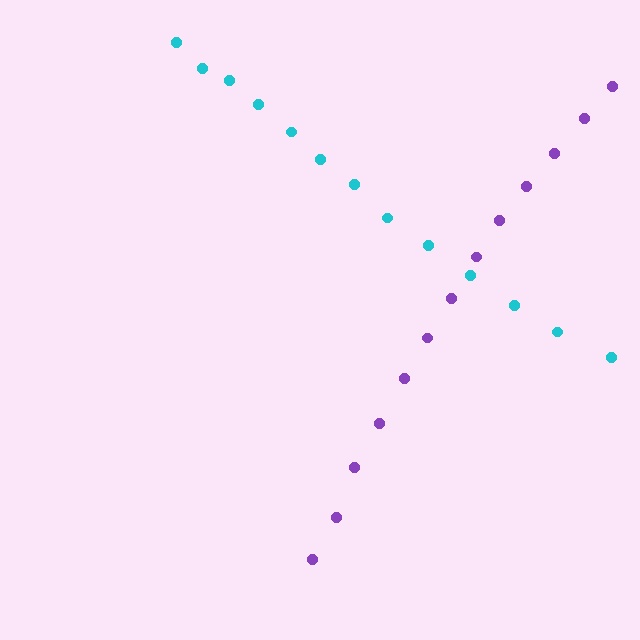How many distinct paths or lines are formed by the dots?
There are 2 distinct paths.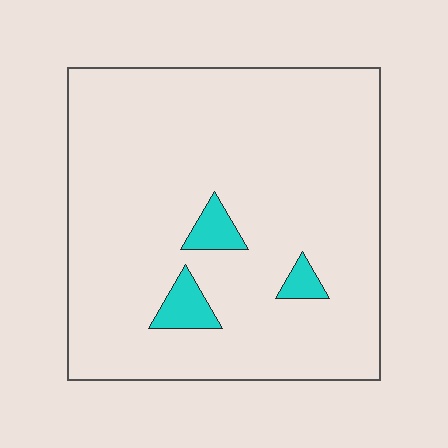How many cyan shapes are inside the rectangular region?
3.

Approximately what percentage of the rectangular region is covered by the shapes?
Approximately 5%.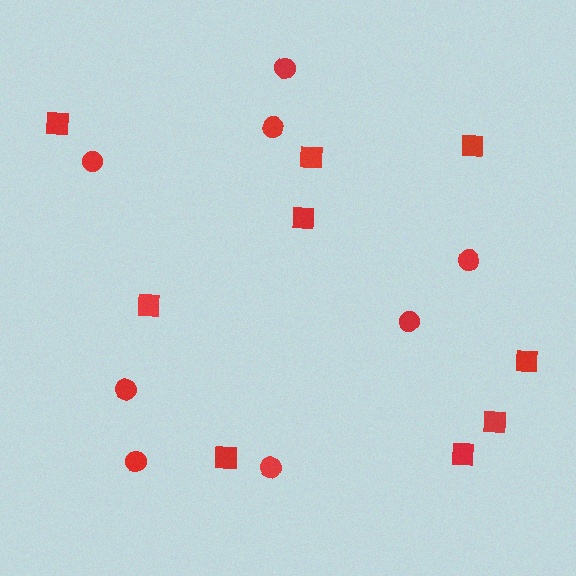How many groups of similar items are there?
There are 2 groups: one group of circles (8) and one group of squares (9).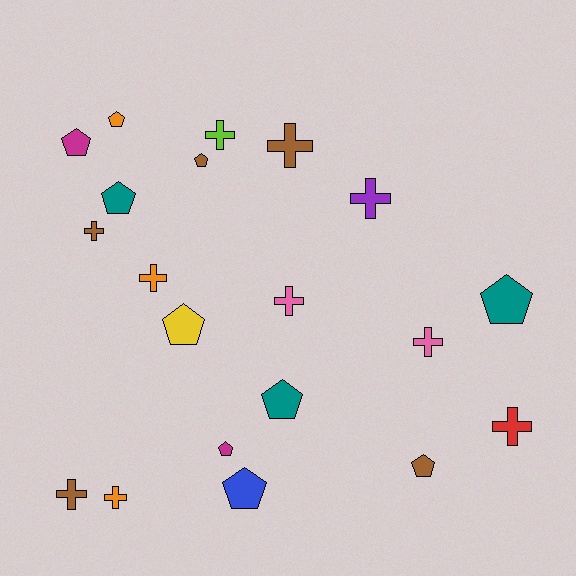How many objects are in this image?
There are 20 objects.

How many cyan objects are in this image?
There are no cyan objects.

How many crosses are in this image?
There are 10 crosses.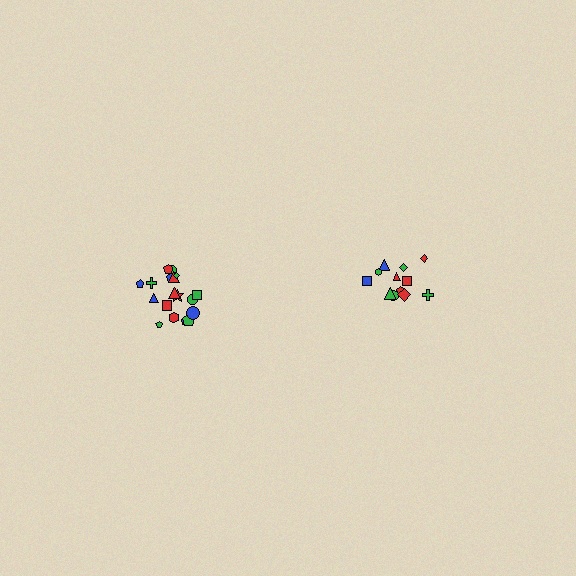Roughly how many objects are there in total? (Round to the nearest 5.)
Roughly 30 objects in total.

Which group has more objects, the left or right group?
The left group.